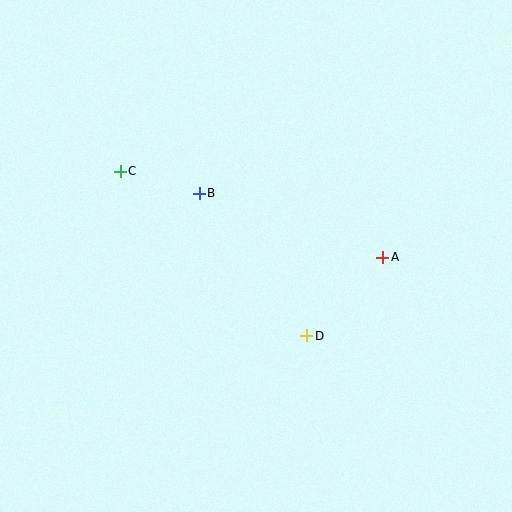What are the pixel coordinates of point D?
Point D is at (307, 336).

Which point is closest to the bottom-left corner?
Point D is closest to the bottom-left corner.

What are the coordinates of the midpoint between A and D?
The midpoint between A and D is at (345, 297).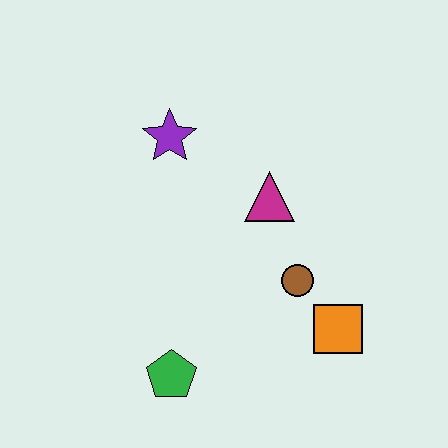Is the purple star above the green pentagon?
Yes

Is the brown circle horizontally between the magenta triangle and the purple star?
No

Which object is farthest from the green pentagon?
The purple star is farthest from the green pentagon.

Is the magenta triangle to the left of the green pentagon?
No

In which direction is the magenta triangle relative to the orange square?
The magenta triangle is above the orange square.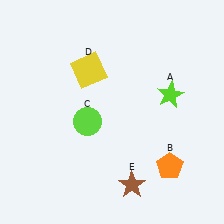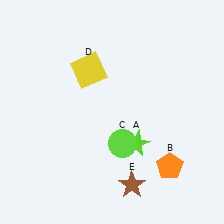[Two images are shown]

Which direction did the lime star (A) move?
The lime star (A) moved down.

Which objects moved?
The objects that moved are: the lime star (A), the lime circle (C).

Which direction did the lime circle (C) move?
The lime circle (C) moved right.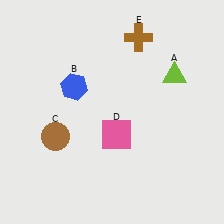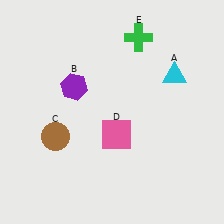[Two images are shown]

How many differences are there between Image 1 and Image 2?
There are 3 differences between the two images.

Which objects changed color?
A changed from lime to cyan. B changed from blue to purple. E changed from brown to green.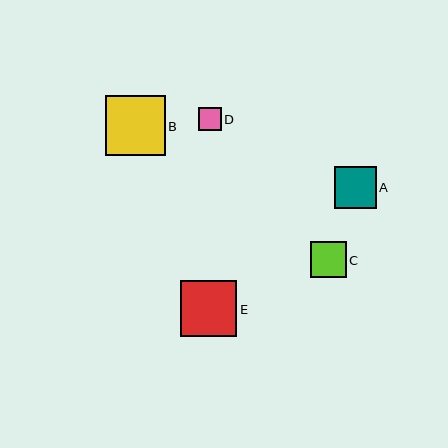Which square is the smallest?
Square D is the smallest with a size of approximately 23 pixels.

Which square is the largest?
Square B is the largest with a size of approximately 60 pixels.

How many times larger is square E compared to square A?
Square E is approximately 1.4 times the size of square A.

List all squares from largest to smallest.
From largest to smallest: B, E, A, C, D.